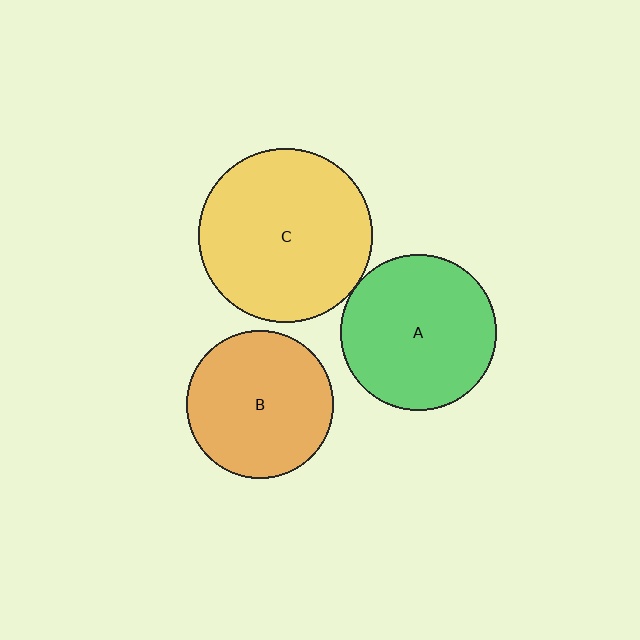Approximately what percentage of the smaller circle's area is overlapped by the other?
Approximately 5%.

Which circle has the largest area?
Circle C (yellow).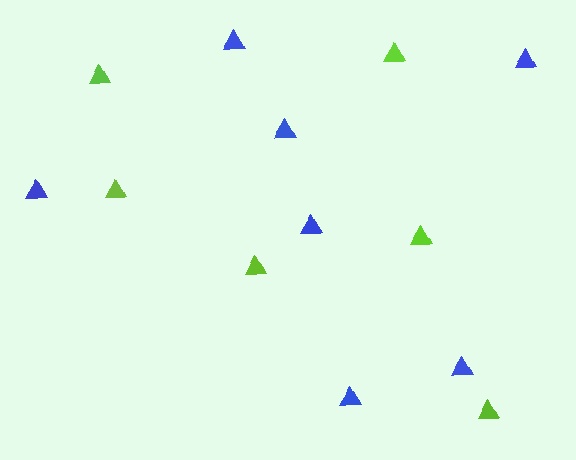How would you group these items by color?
There are 2 groups: one group of blue triangles (7) and one group of lime triangles (6).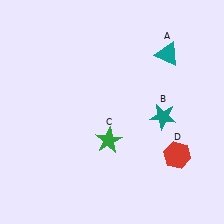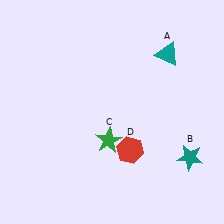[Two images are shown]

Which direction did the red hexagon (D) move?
The red hexagon (D) moved left.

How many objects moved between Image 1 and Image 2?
2 objects moved between the two images.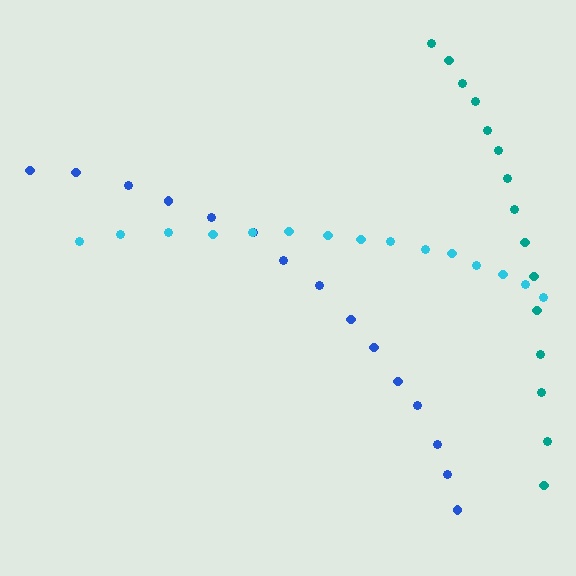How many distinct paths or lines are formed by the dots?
There are 3 distinct paths.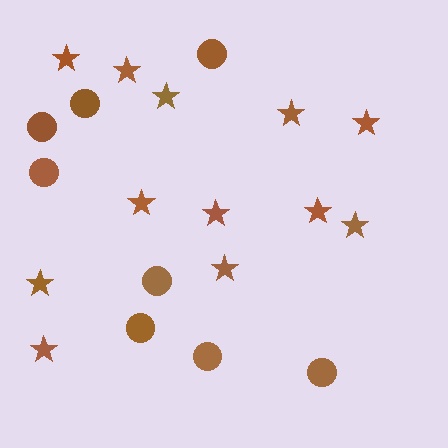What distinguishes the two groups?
There are 2 groups: one group of stars (12) and one group of circles (8).